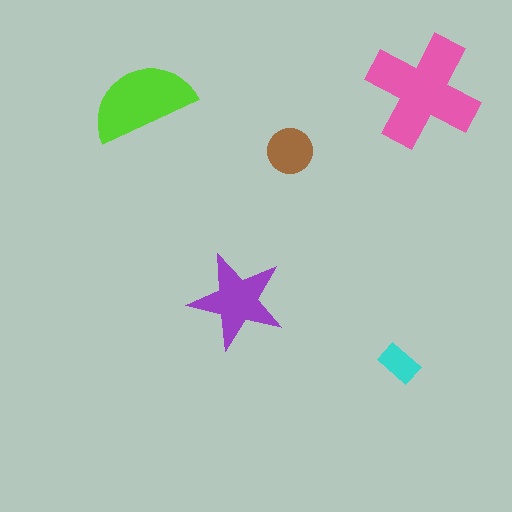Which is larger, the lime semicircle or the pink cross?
The pink cross.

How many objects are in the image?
There are 5 objects in the image.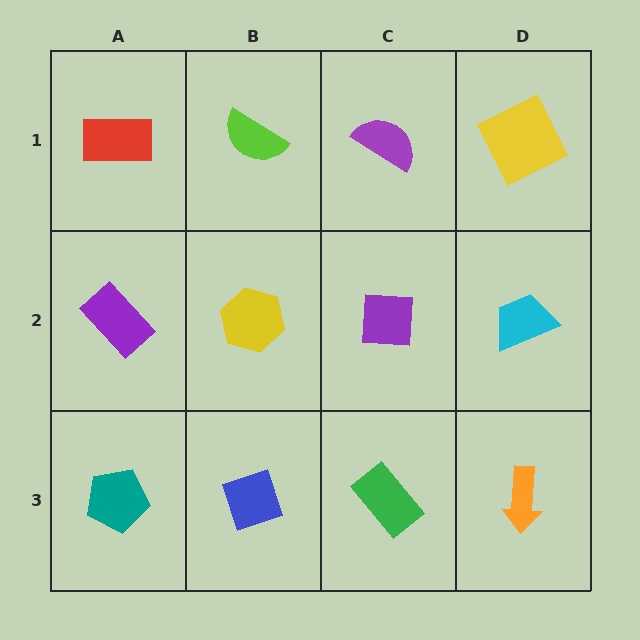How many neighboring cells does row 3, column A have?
2.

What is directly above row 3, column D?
A cyan trapezoid.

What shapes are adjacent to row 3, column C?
A purple square (row 2, column C), a blue diamond (row 3, column B), an orange arrow (row 3, column D).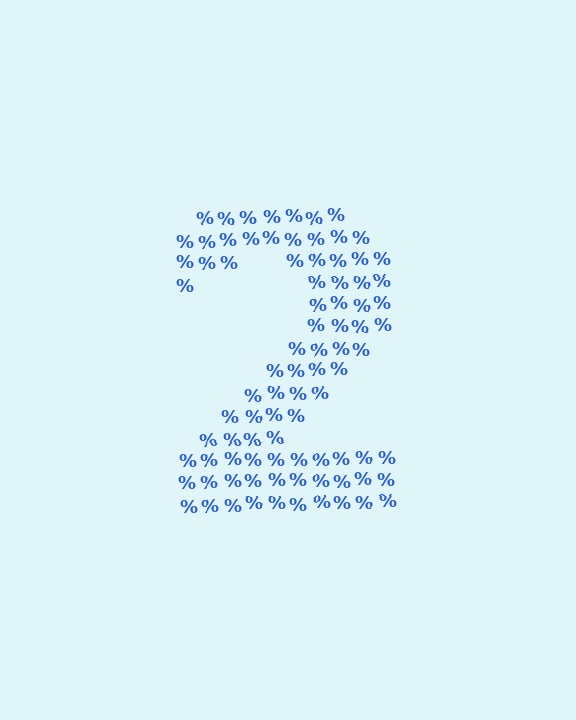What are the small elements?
The small elements are percent signs.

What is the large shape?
The large shape is the digit 2.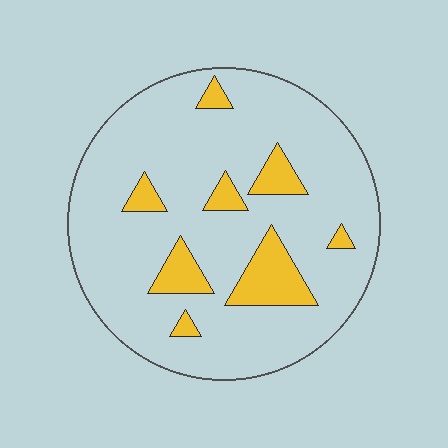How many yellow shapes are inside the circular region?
8.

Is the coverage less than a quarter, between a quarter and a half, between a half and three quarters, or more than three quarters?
Less than a quarter.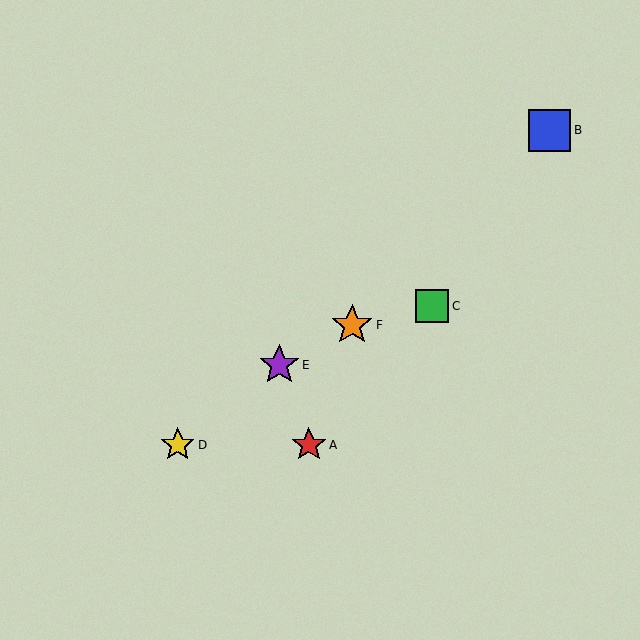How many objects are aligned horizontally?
2 objects (A, D) are aligned horizontally.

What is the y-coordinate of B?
Object B is at y≈130.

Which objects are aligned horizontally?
Objects A, D are aligned horizontally.